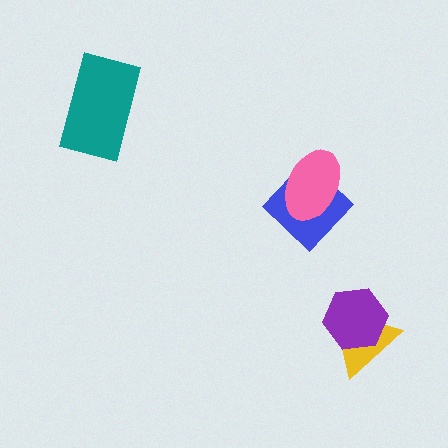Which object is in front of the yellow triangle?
The purple hexagon is in front of the yellow triangle.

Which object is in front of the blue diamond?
The pink ellipse is in front of the blue diamond.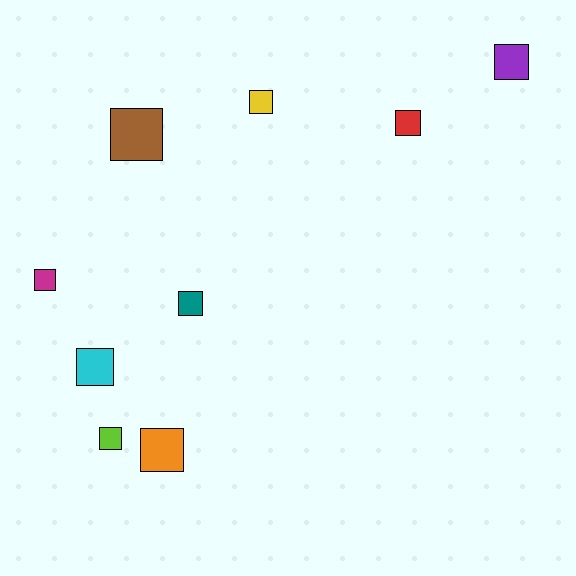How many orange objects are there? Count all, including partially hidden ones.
There is 1 orange object.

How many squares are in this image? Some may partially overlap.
There are 9 squares.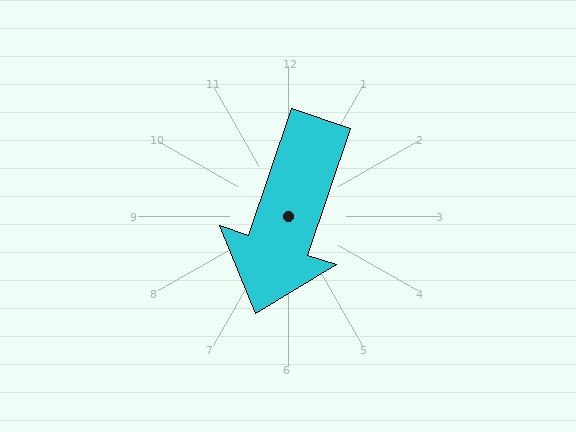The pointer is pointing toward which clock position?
Roughly 7 o'clock.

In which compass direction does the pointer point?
South.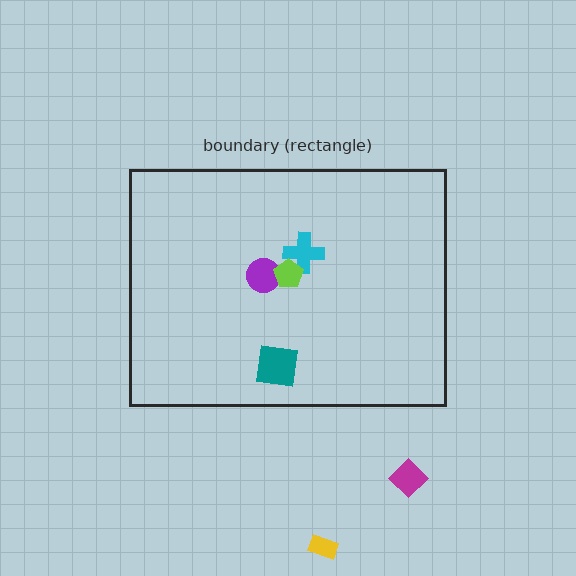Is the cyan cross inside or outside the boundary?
Inside.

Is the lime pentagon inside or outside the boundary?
Inside.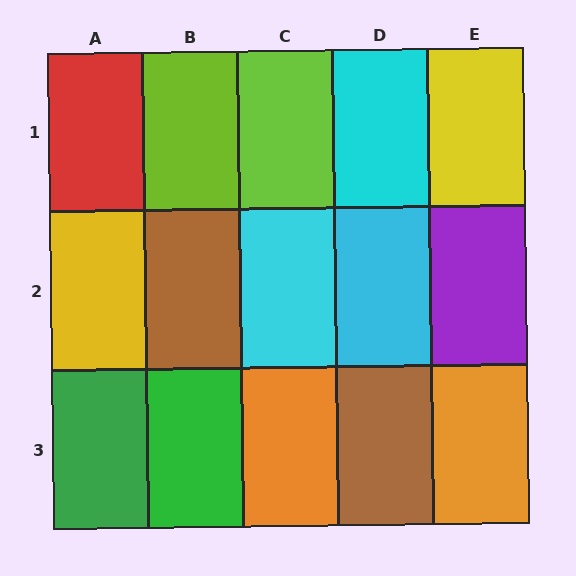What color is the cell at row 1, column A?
Red.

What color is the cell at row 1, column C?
Lime.